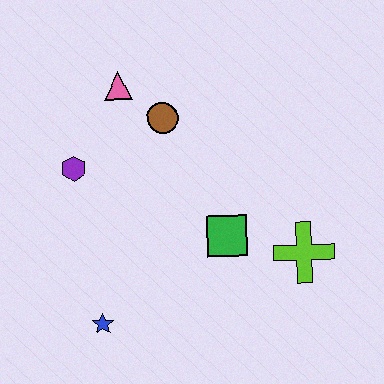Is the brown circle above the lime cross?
Yes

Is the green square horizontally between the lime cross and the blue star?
Yes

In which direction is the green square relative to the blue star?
The green square is to the right of the blue star.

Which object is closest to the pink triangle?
The brown circle is closest to the pink triangle.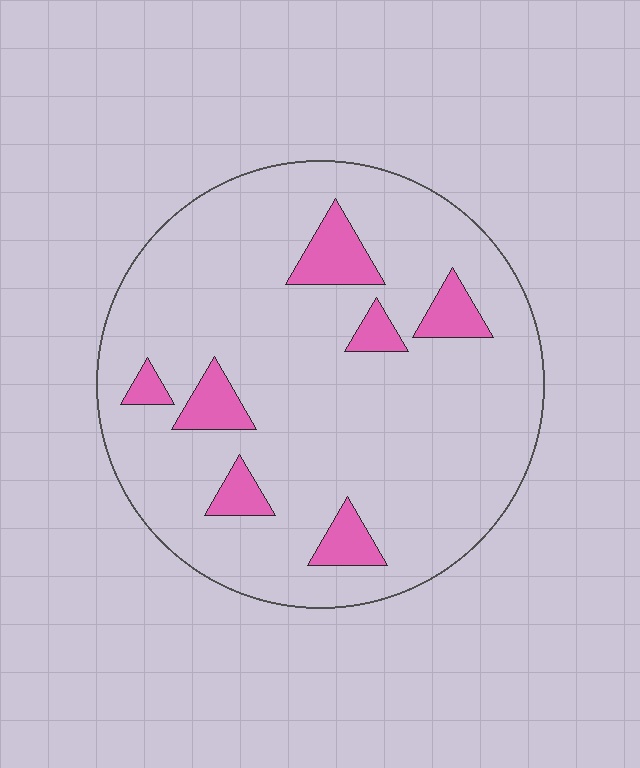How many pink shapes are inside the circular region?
7.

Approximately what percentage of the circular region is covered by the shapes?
Approximately 10%.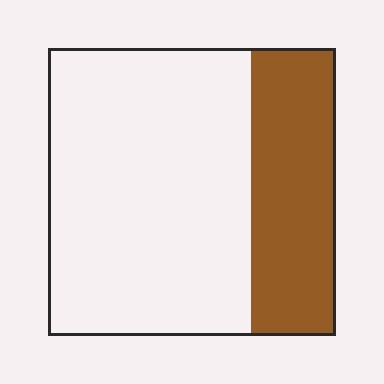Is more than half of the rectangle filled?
No.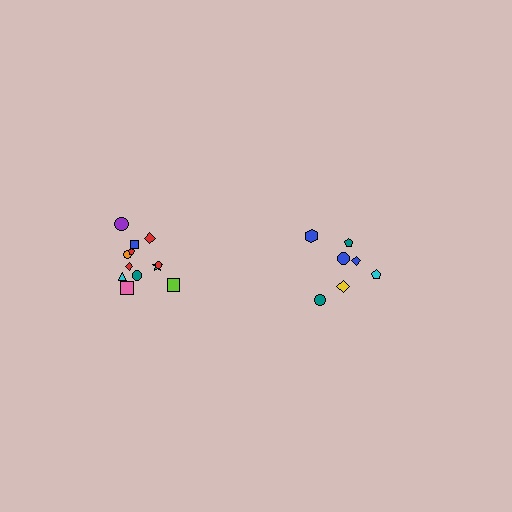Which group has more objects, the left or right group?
The left group.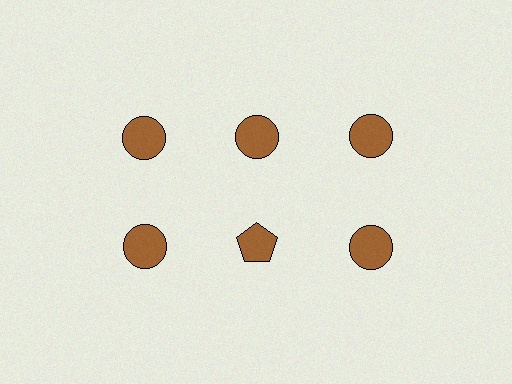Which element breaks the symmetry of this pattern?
The brown pentagon in the second row, second from left column breaks the symmetry. All other shapes are brown circles.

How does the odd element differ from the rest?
It has a different shape: pentagon instead of circle.